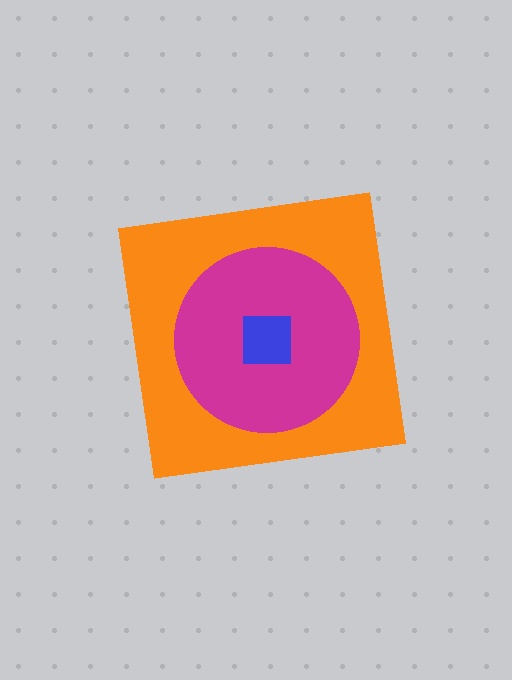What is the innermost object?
The blue square.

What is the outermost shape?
The orange square.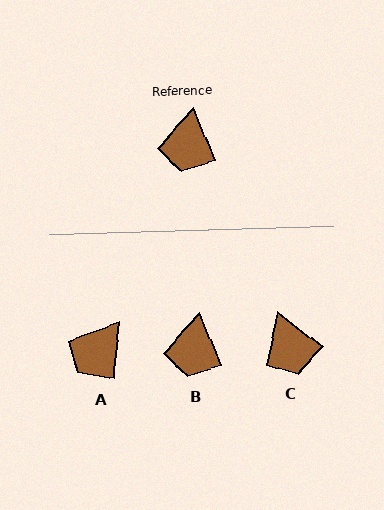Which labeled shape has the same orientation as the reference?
B.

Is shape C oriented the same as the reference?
No, it is off by about 30 degrees.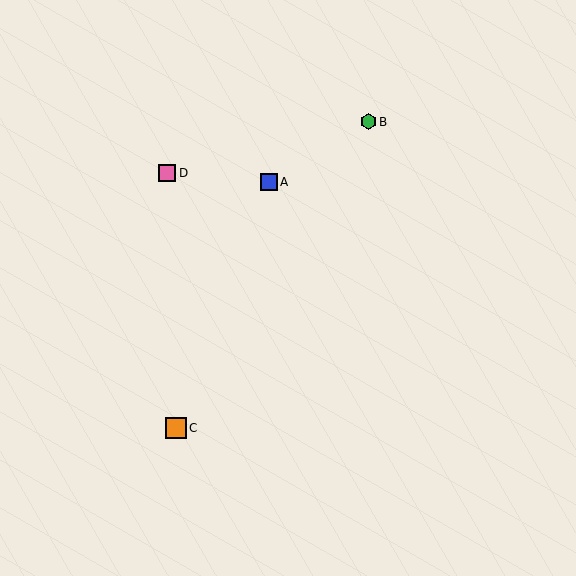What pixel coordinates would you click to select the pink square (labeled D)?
Click at (167, 173) to select the pink square D.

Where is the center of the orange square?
The center of the orange square is at (176, 428).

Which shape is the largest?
The orange square (labeled C) is the largest.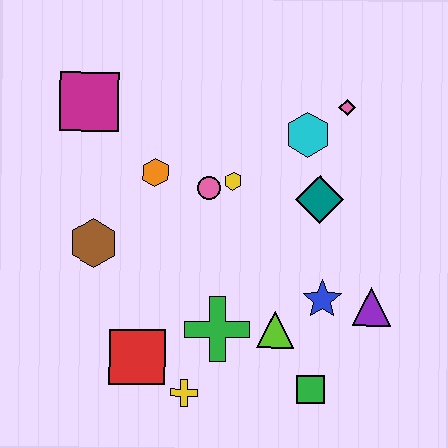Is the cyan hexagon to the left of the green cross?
No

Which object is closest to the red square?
The yellow cross is closest to the red square.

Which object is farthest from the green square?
The magenta square is farthest from the green square.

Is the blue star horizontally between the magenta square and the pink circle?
No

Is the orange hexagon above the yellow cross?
Yes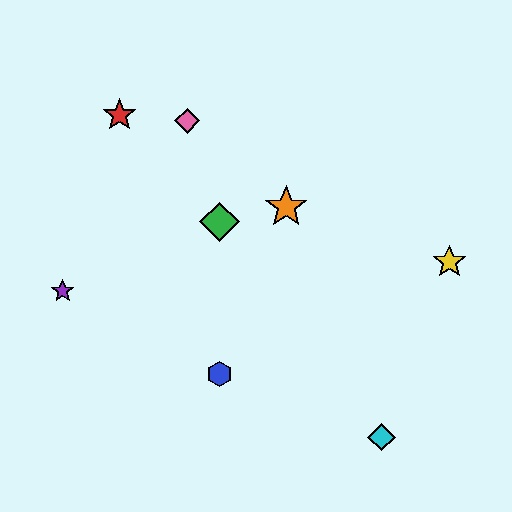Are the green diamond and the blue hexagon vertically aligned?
Yes, both are at x≈220.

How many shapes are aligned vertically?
2 shapes (the blue hexagon, the green diamond) are aligned vertically.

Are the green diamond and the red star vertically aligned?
No, the green diamond is at x≈220 and the red star is at x≈119.